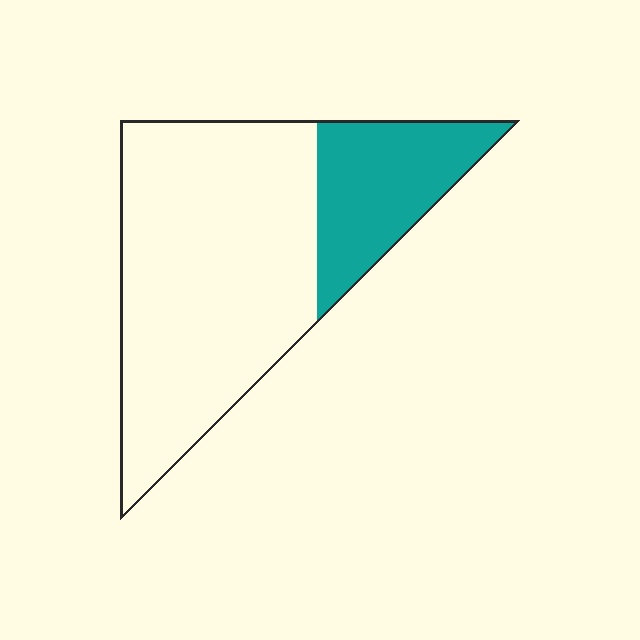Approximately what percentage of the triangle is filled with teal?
Approximately 25%.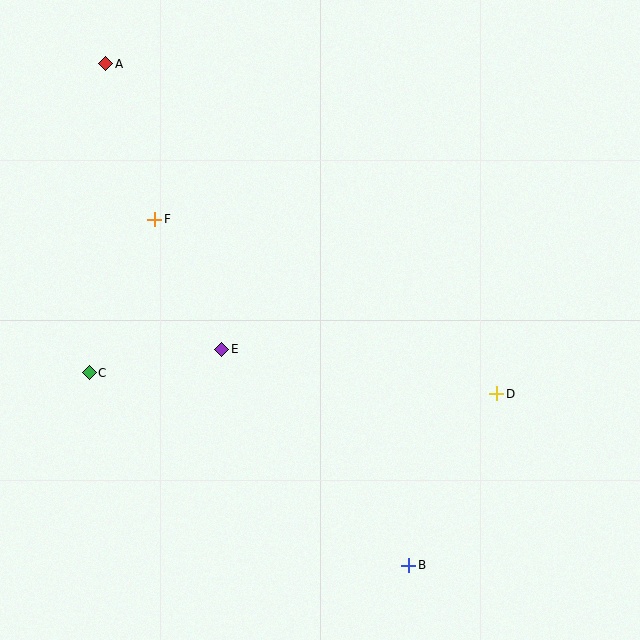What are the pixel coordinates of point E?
Point E is at (222, 349).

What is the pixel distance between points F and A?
The distance between F and A is 163 pixels.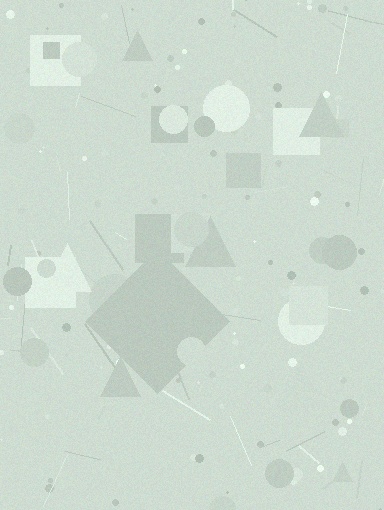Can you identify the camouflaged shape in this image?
The camouflaged shape is a diamond.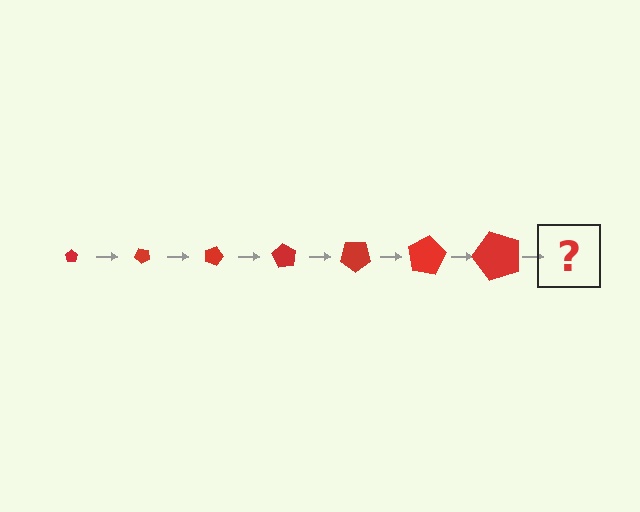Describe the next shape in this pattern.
It should be a pentagon, larger than the previous one and rotated 315 degrees from the start.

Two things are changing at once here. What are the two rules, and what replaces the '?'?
The two rules are that the pentagon grows larger each step and it rotates 45 degrees each step. The '?' should be a pentagon, larger than the previous one and rotated 315 degrees from the start.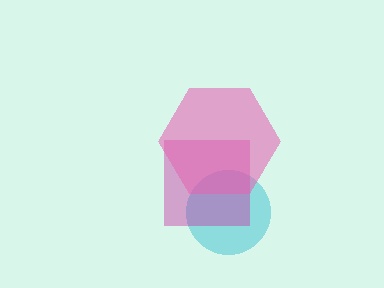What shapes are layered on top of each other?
The layered shapes are: a cyan circle, a magenta square, a pink hexagon.